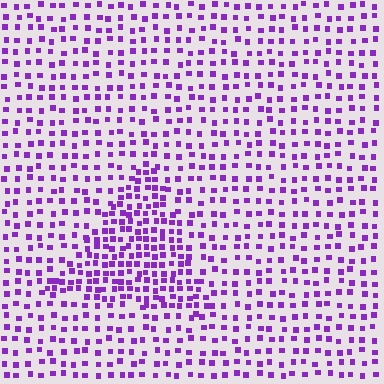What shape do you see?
I see a triangle.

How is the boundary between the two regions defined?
The boundary is defined by a change in element density (approximately 1.9x ratio). All elements are the same color, size, and shape.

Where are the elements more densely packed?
The elements are more densely packed inside the triangle boundary.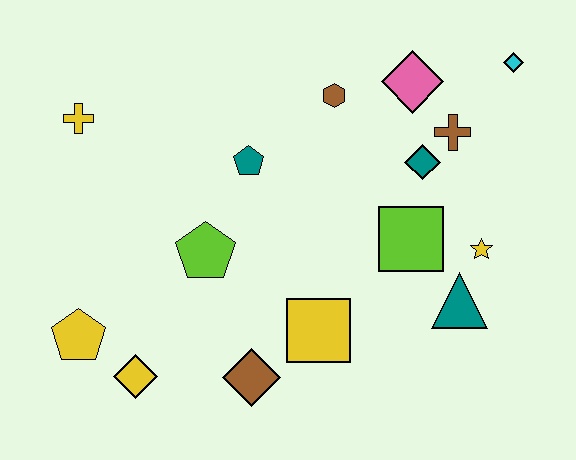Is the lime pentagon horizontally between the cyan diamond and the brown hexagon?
No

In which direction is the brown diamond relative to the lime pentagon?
The brown diamond is below the lime pentagon.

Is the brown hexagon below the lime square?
No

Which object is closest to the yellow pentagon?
The yellow diamond is closest to the yellow pentagon.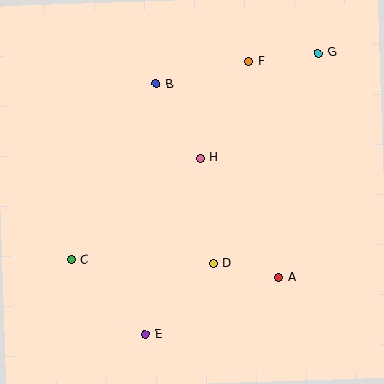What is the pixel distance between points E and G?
The distance between E and G is 330 pixels.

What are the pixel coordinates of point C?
Point C is at (71, 260).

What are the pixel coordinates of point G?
Point G is at (319, 53).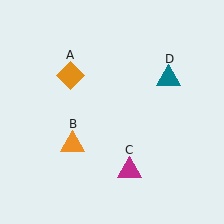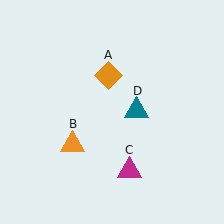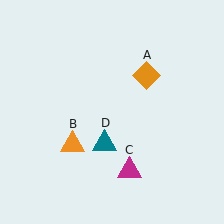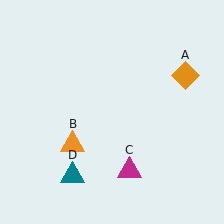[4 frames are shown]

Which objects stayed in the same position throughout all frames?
Orange triangle (object B) and magenta triangle (object C) remained stationary.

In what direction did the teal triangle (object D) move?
The teal triangle (object D) moved down and to the left.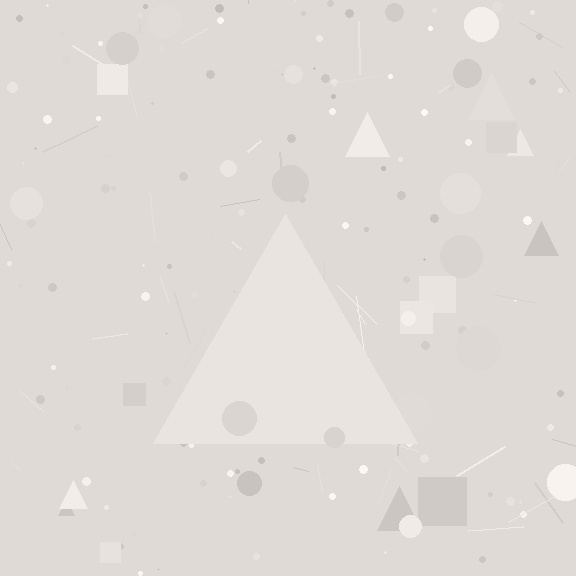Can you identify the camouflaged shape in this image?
The camouflaged shape is a triangle.